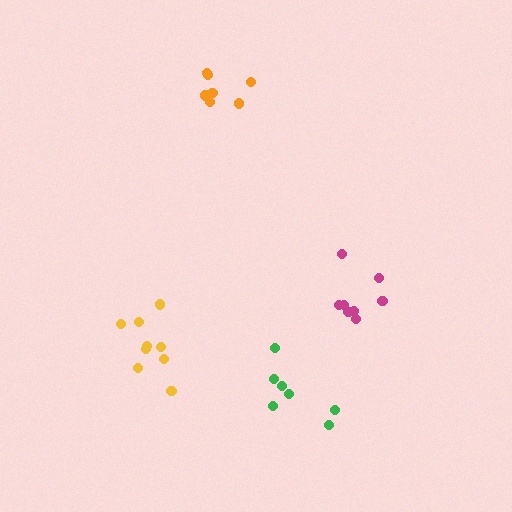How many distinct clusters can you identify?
There are 4 distinct clusters.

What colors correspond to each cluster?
The clusters are colored: magenta, yellow, orange, green.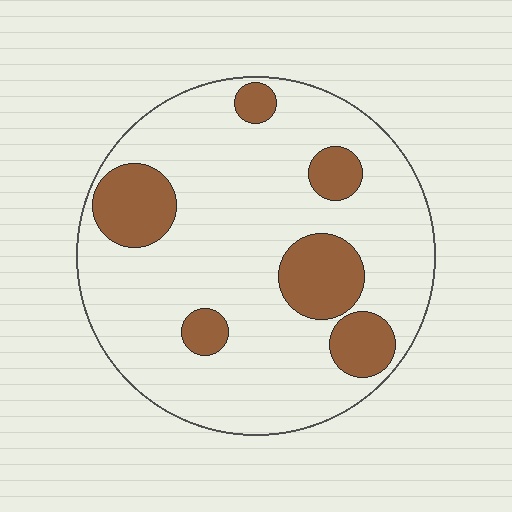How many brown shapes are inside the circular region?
6.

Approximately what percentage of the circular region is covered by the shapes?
Approximately 20%.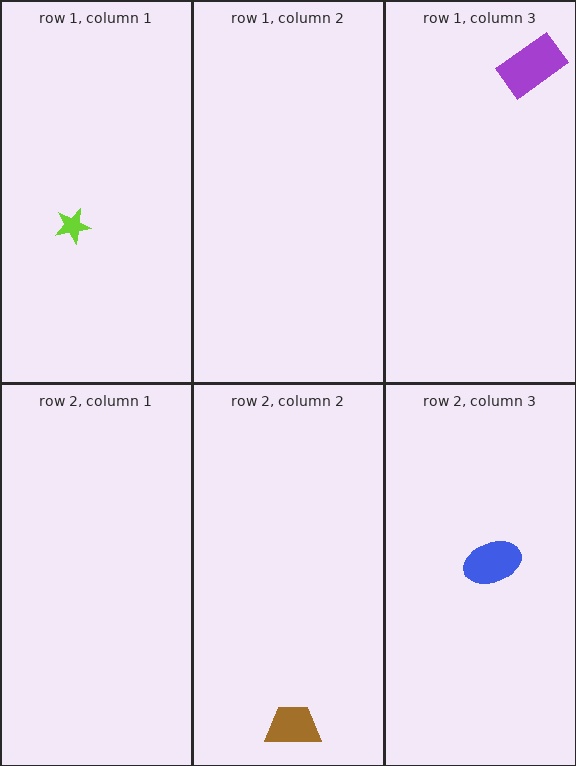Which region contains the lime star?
The row 1, column 1 region.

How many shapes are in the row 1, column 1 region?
1.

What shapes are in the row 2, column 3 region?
The blue ellipse.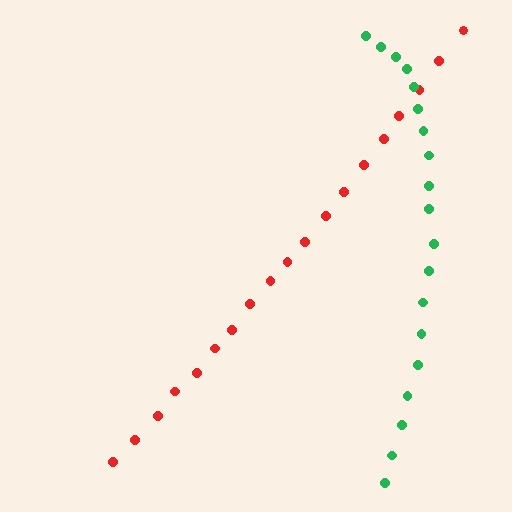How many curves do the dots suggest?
There are 2 distinct paths.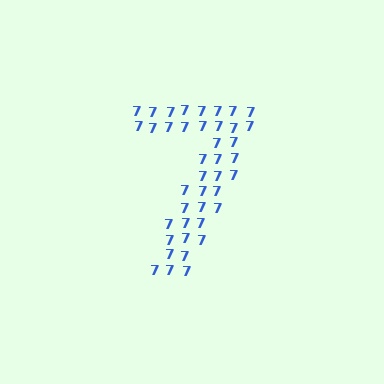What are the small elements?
The small elements are digit 7's.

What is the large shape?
The large shape is the digit 7.